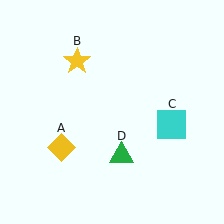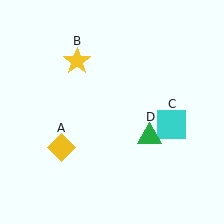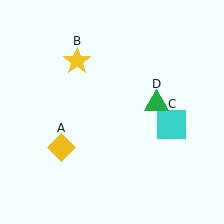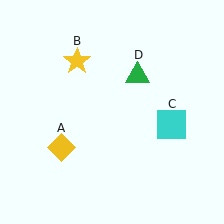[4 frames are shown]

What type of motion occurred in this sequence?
The green triangle (object D) rotated counterclockwise around the center of the scene.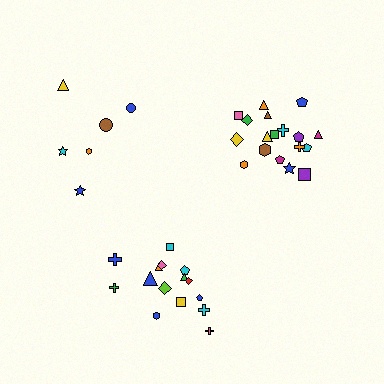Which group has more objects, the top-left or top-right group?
The top-right group.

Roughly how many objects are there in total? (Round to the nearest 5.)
Roughly 40 objects in total.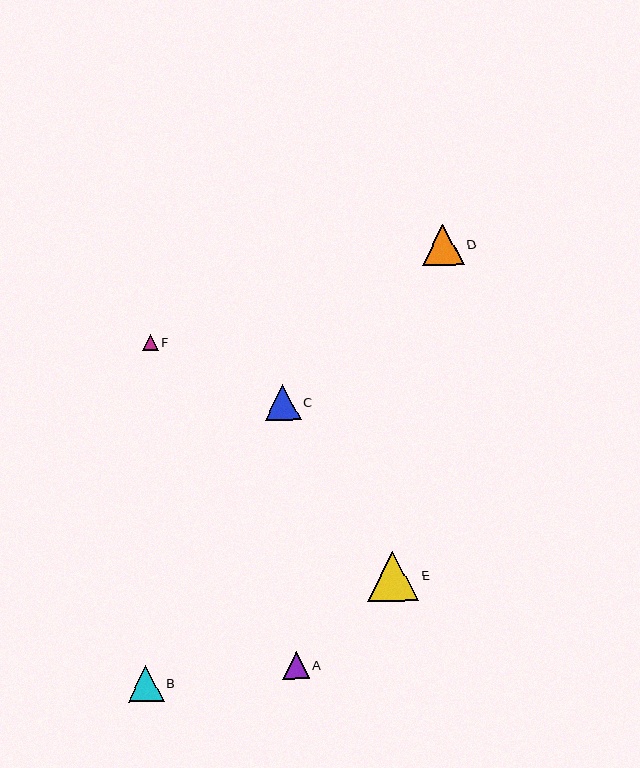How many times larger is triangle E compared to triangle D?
Triangle E is approximately 1.2 times the size of triangle D.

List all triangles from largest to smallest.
From largest to smallest: E, D, C, B, A, F.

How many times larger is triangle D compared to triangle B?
Triangle D is approximately 1.2 times the size of triangle B.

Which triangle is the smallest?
Triangle F is the smallest with a size of approximately 16 pixels.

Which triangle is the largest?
Triangle E is the largest with a size of approximately 51 pixels.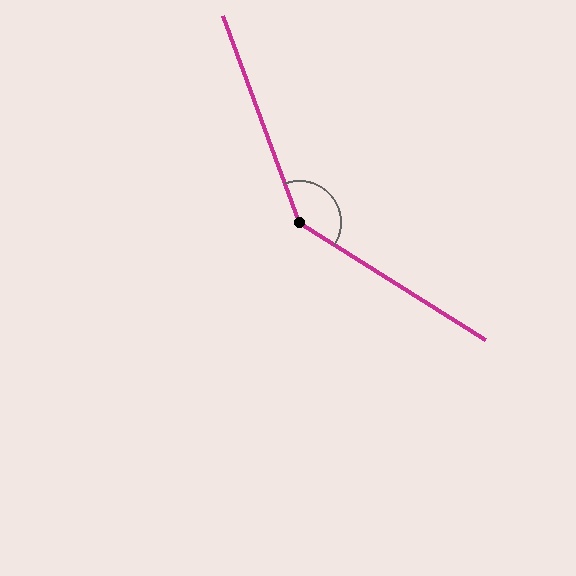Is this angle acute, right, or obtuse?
It is obtuse.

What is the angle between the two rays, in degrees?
Approximately 142 degrees.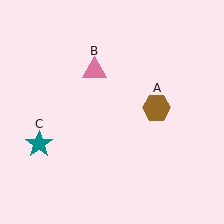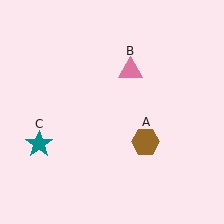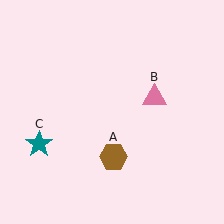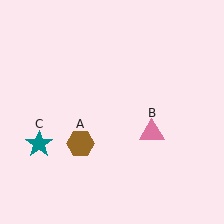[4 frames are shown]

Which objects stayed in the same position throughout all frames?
Teal star (object C) remained stationary.